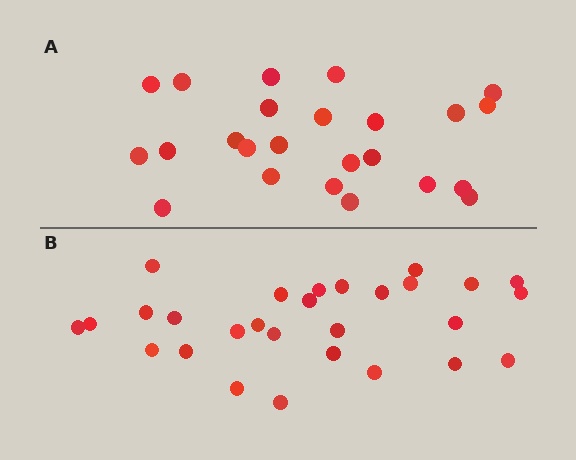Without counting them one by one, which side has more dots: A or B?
Region B (the bottom region) has more dots.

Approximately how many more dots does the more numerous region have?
Region B has about 4 more dots than region A.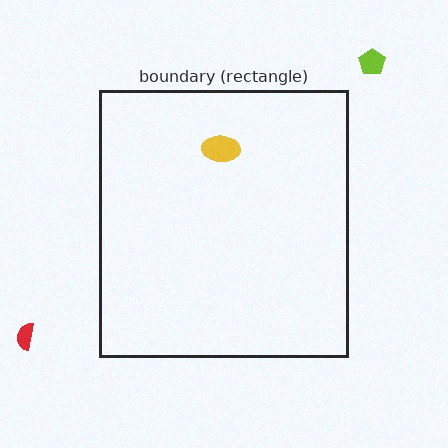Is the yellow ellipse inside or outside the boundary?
Inside.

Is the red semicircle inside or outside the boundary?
Outside.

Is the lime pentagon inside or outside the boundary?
Outside.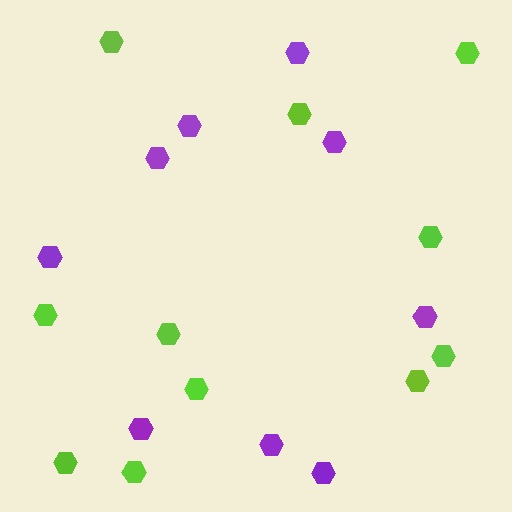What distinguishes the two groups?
There are 2 groups: one group of purple hexagons (9) and one group of lime hexagons (11).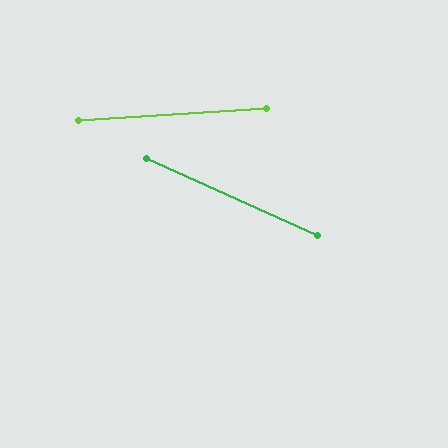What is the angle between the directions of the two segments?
Approximately 28 degrees.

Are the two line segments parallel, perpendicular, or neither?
Neither parallel nor perpendicular — they differ by about 28°.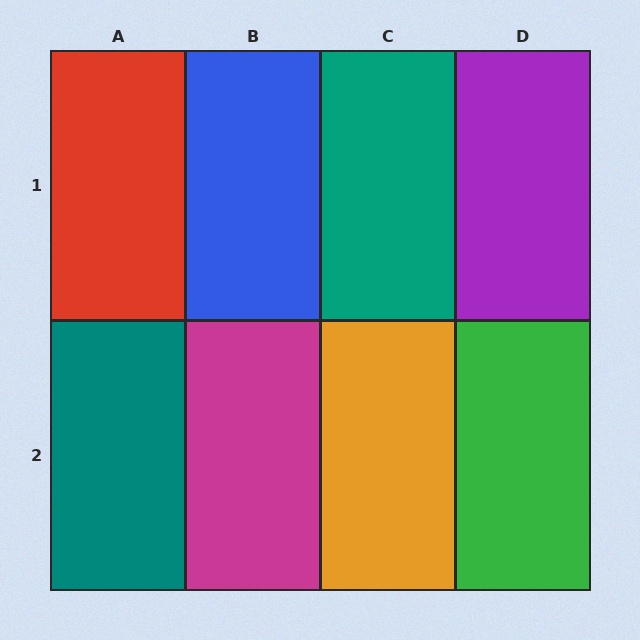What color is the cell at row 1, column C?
Teal.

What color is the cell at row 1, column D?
Purple.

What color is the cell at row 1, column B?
Blue.